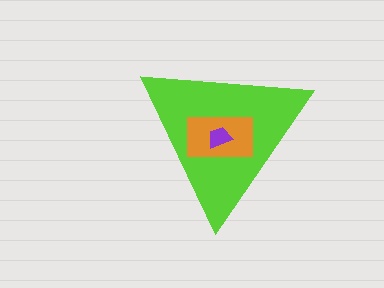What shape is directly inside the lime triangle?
The orange rectangle.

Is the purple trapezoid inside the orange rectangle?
Yes.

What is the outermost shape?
The lime triangle.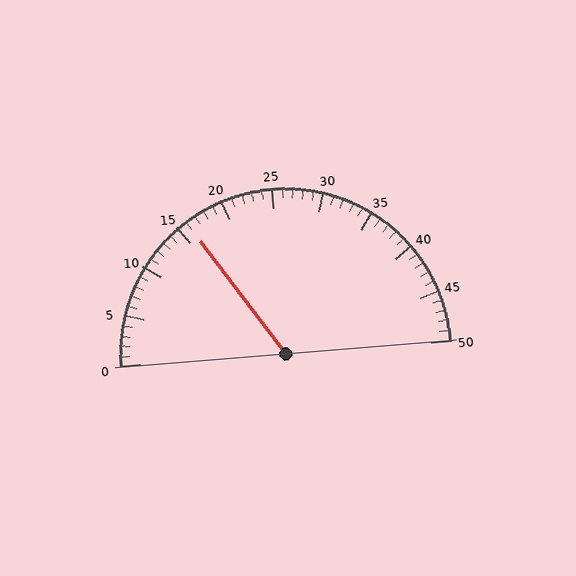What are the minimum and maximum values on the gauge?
The gauge ranges from 0 to 50.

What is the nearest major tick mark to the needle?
The nearest major tick mark is 15.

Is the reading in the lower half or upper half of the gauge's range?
The reading is in the lower half of the range (0 to 50).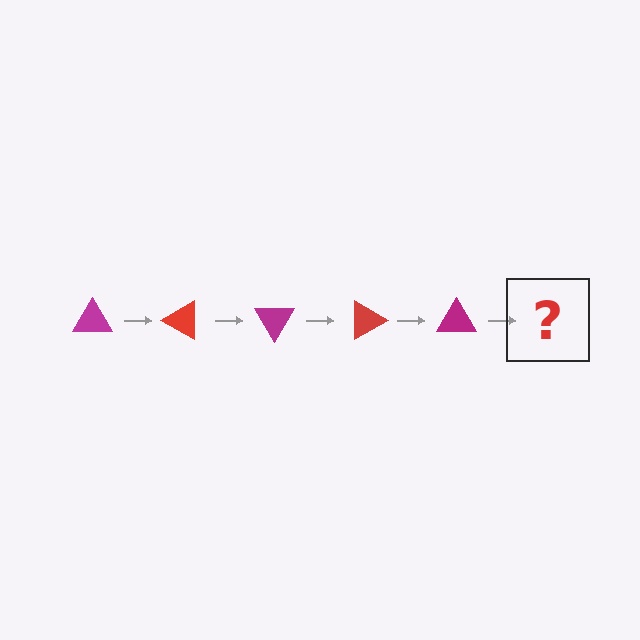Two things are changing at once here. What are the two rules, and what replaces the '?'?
The two rules are that it rotates 30 degrees each step and the color cycles through magenta and red. The '?' should be a red triangle, rotated 150 degrees from the start.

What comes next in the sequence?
The next element should be a red triangle, rotated 150 degrees from the start.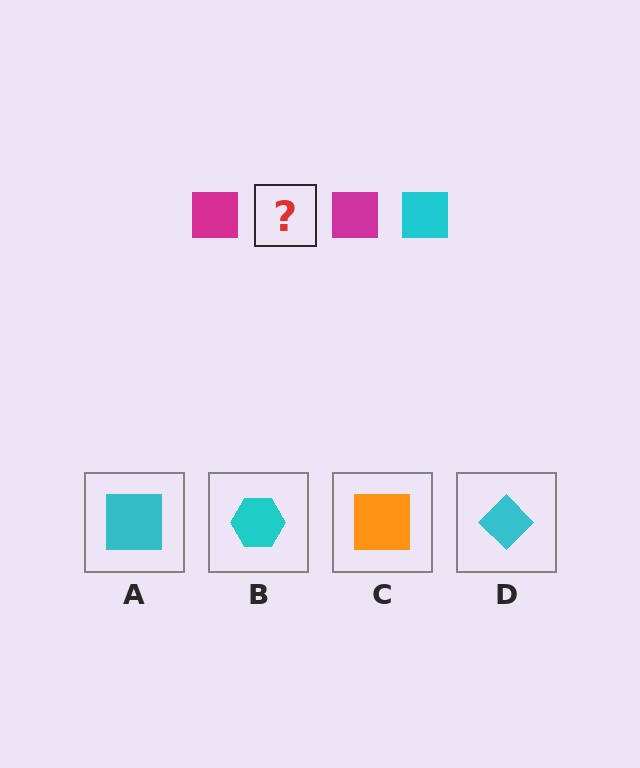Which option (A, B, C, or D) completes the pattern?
A.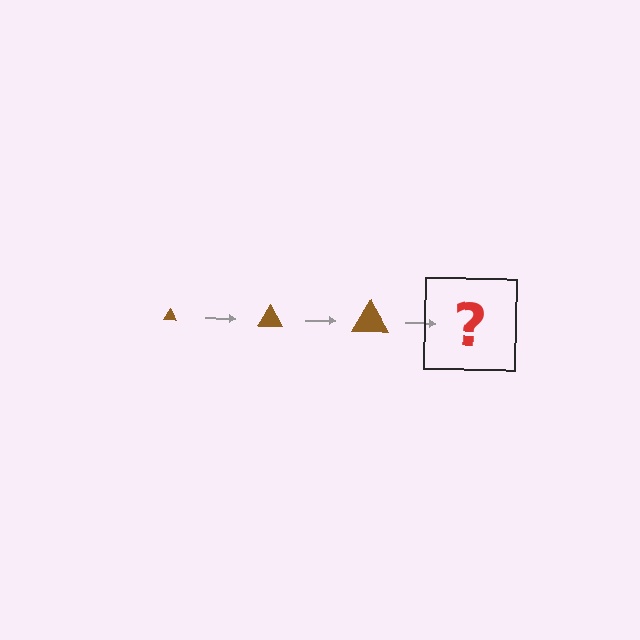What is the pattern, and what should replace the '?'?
The pattern is that the triangle gets progressively larger each step. The '?' should be a brown triangle, larger than the previous one.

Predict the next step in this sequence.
The next step is a brown triangle, larger than the previous one.